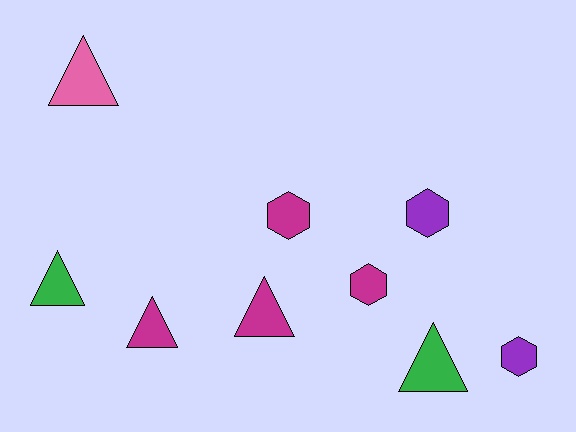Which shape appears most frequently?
Triangle, with 5 objects.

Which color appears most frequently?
Magenta, with 4 objects.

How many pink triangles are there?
There is 1 pink triangle.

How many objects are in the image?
There are 9 objects.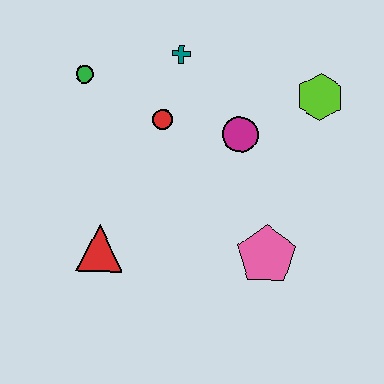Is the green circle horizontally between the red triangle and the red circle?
No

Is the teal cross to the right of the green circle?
Yes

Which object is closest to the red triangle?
The red circle is closest to the red triangle.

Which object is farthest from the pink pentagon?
The green circle is farthest from the pink pentagon.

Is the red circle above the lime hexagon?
No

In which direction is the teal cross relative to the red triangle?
The teal cross is above the red triangle.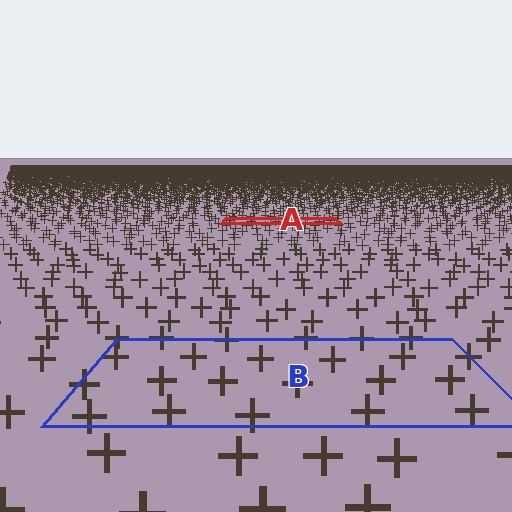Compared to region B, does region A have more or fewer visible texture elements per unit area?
Region A has more texture elements per unit area — they are packed more densely because it is farther away.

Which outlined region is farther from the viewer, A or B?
Region A is farther from the viewer — the texture elements inside it appear smaller and more densely packed.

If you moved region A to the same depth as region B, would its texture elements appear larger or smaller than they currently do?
They would appear larger. At a closer depth, the same texture elements are projected at a bigger on-screen size.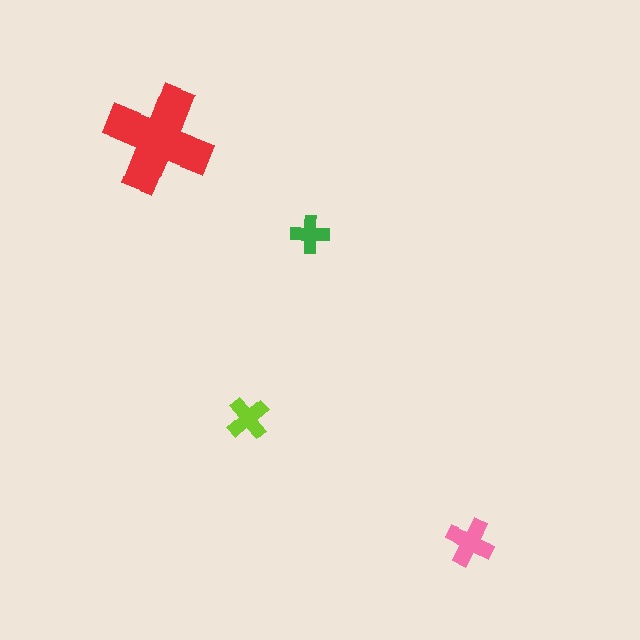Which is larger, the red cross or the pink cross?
The red one.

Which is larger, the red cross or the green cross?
The red one.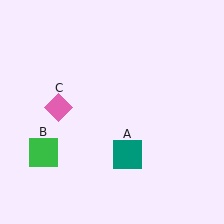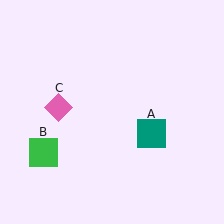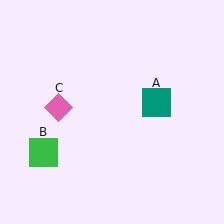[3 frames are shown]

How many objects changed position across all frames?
1 object changed position: teal square (object A).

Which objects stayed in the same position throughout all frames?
Green square (object B) and pink diamond (object C) remained stationary.